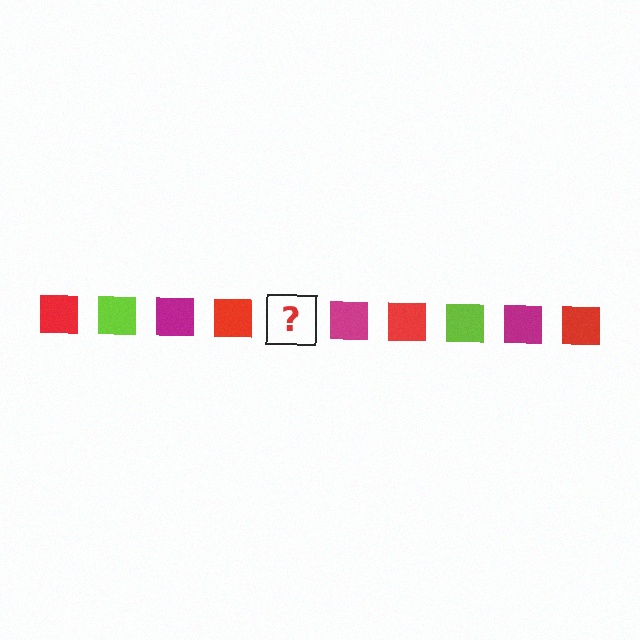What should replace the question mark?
The question mark should be replaced with a lime square.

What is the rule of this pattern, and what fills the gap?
The rule is that the pattern cycles through red, lime, magenta squares. The gap should be filled with a lime square.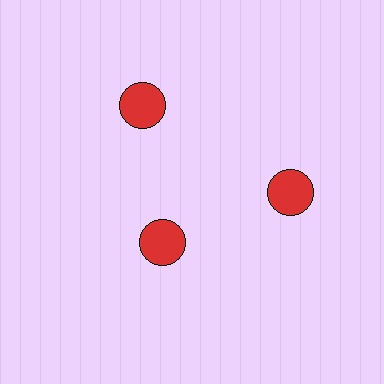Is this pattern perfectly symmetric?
No. The 3 red circles are arranged in a ring, but one element near the 7 o'clock position is pulled inward toward the center, breaking the 3-fold rotational symmetry.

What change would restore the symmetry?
The symmetry would be restored by moving it outward, back onto the ring so that all 3 circles sit at equal angles and equal distance from the center.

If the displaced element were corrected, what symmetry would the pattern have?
It would have 3-fold rotational symmetry — the pattern would map onto itself every 120 degrees.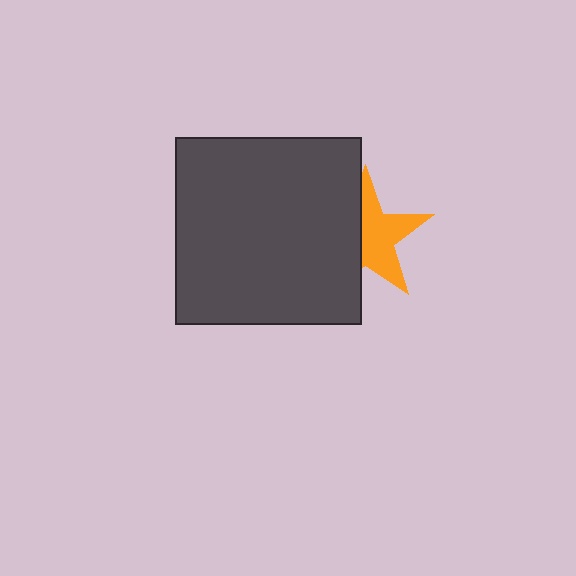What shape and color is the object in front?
The object in front is a dark gray square.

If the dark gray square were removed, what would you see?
You would see the complete orange star.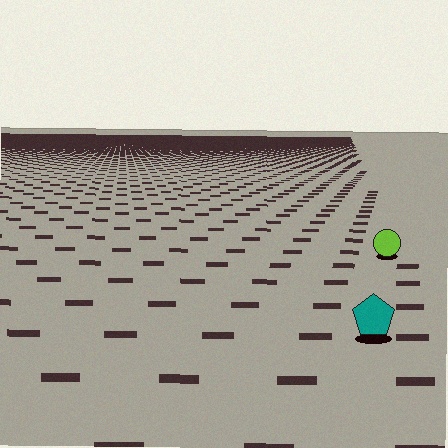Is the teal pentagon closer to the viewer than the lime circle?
Yes. The teal pentagon is closer — you can tell from the texture gradient: the ground texture is coarser near it.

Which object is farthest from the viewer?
The lime circle is farthest from the viewer. It appears smaller and the ground texture around it is denser.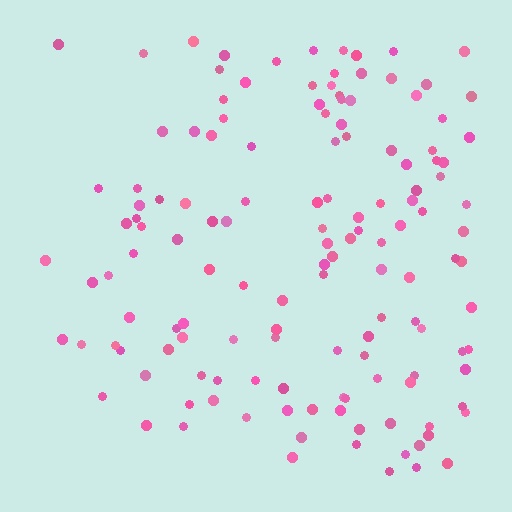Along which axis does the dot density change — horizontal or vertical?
Horizontal.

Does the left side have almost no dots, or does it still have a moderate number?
Still a moderate number, just noticeably fewer than the right.